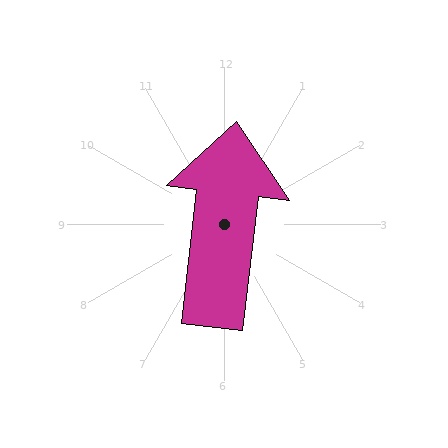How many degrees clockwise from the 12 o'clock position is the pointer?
Approximately 7 degrees.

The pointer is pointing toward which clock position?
Roughly 12 o'clock.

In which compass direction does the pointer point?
North.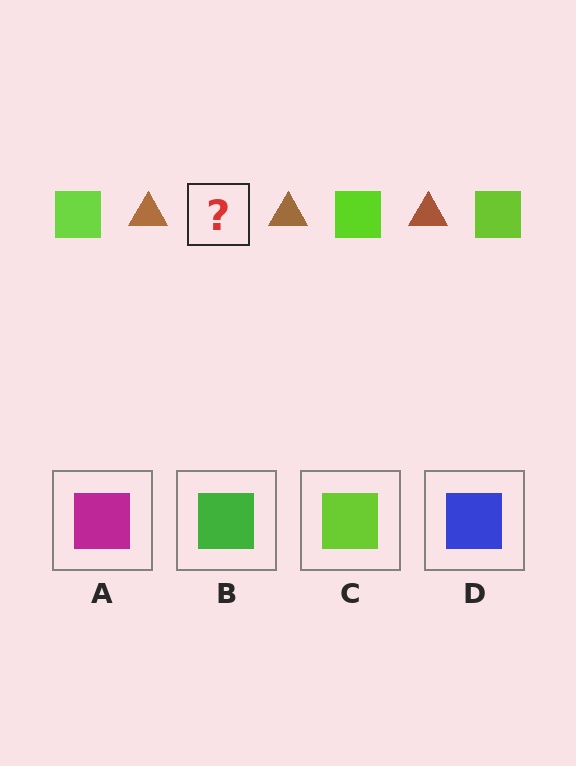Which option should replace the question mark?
Option C.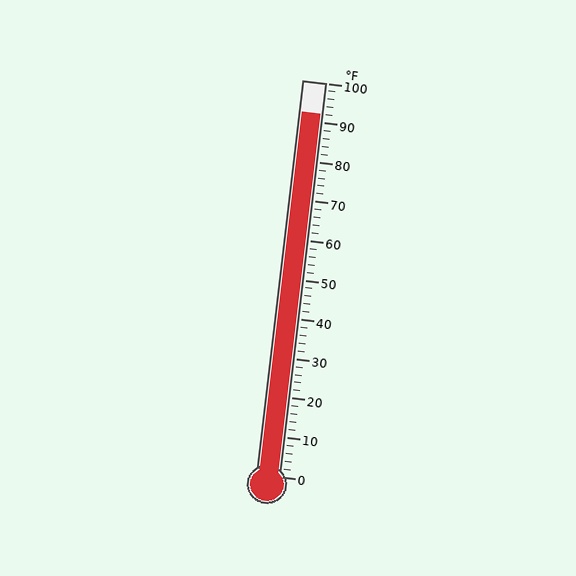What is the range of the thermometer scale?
The thermometer scale ranges from 0°F to 100°F.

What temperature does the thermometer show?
The thermometer shows approximately 92°F.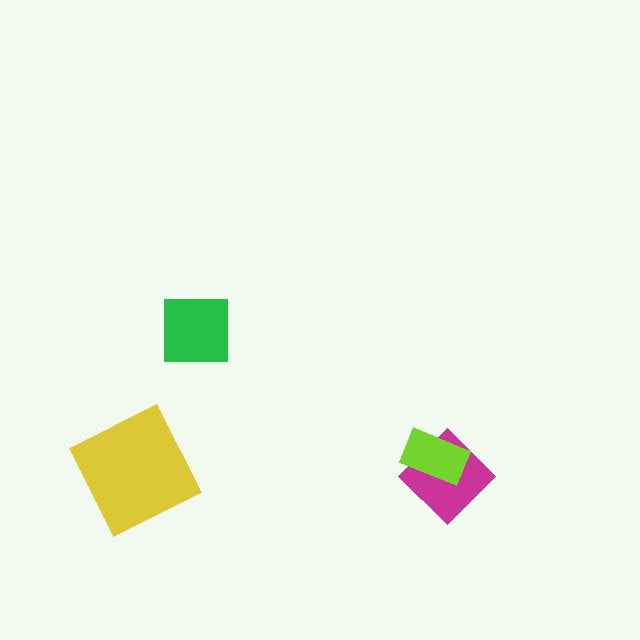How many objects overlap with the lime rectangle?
1 object overlaps with the lime rectangle.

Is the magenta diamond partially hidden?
Yes, it is partially covered by another shape.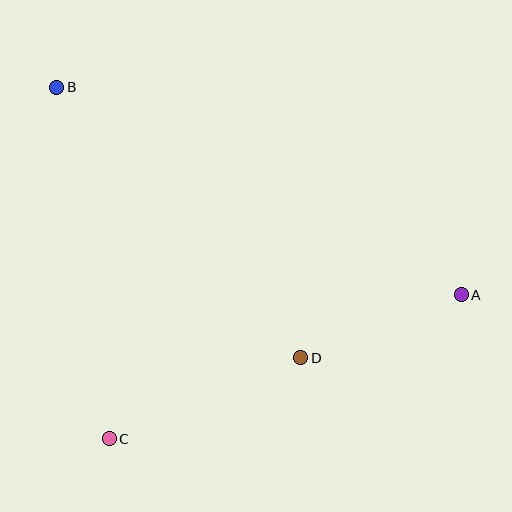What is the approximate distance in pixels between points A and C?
The distance between A and C is approximately 380 pixels.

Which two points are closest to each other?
Points A and D are closest to each other.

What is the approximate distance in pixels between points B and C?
The distance between B and C is approximately 355 pixels.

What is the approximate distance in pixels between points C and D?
The distance between C and D is approximately 208 pixels.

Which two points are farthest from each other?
Points A and B are farthest from each other.